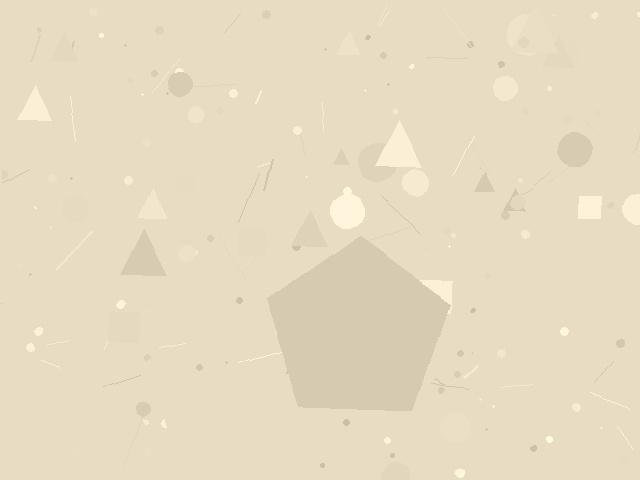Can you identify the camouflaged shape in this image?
The camouflaged shape is a pentagon.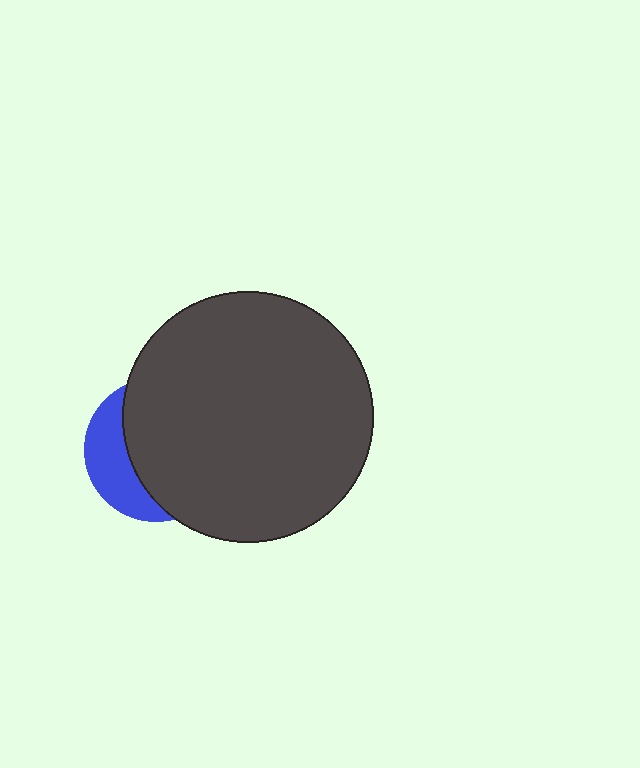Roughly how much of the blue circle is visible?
A small part of it is visible (roughly 31%).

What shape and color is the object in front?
The object in front is a dark gray circle.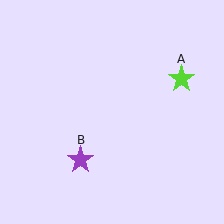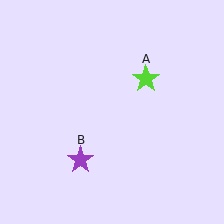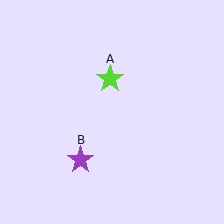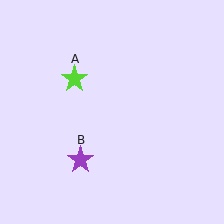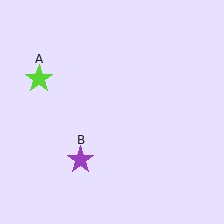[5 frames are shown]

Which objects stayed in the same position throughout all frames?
Purple star (object B) remained stationary.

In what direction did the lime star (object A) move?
The lime star (object A) moved left.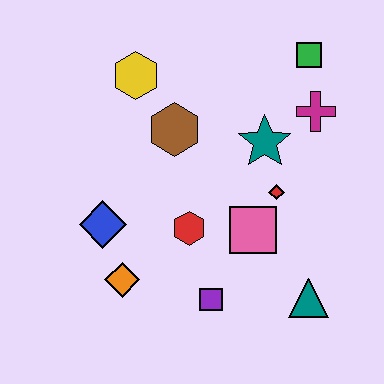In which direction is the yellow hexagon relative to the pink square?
The yellow hexagon is above the pink square.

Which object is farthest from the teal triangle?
The yellow hexagon is farthest from the teal triangle.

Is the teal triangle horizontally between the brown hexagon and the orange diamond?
No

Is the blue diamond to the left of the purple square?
Yes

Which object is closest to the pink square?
The red diamond is closest to the pink square.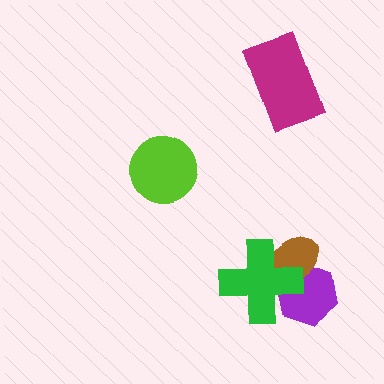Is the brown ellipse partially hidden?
Yes, it is partially covered by another shape.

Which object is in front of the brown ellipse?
The green cross is in front of the brown ellipse.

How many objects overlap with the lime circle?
0 objects overlap with the lime circle.